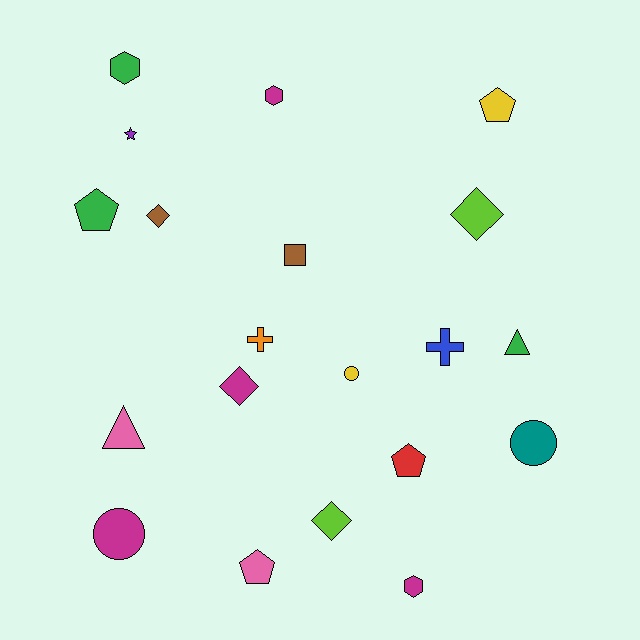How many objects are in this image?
There are 20 objects.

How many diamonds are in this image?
There are 4 diamonds.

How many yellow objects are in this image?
There are 2 yellow objects.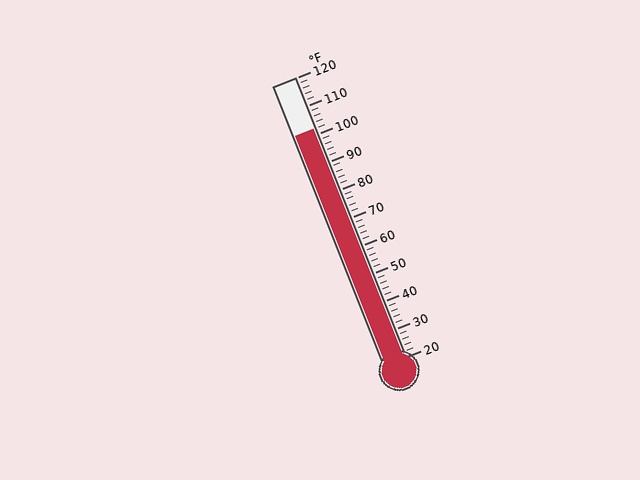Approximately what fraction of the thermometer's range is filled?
The thermometer is filled to approximately 80% of its range.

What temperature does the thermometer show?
The thermometer shows approximately 102°F.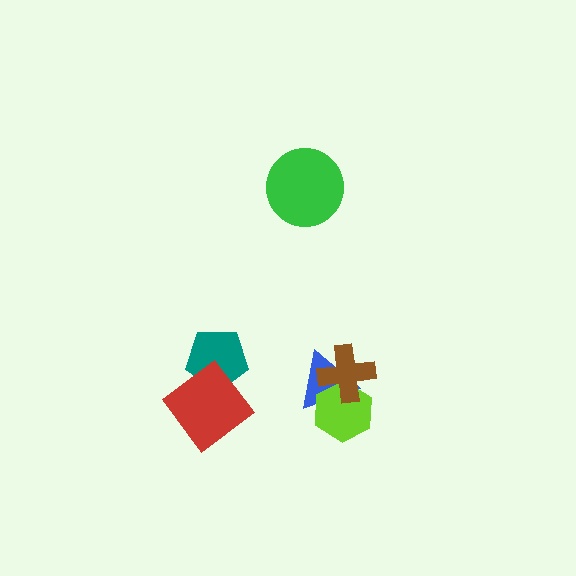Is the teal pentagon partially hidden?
Yes, it is partially covered by another shape.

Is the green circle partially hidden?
No, no other shape covers it.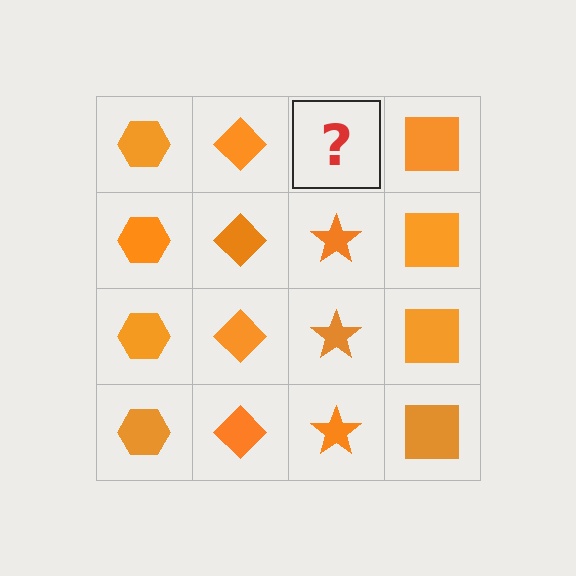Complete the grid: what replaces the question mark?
The question mark should be replaced with an orange star.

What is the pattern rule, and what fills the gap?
The rule is that each column has a consistent shape. The gap should be filled with an orange star.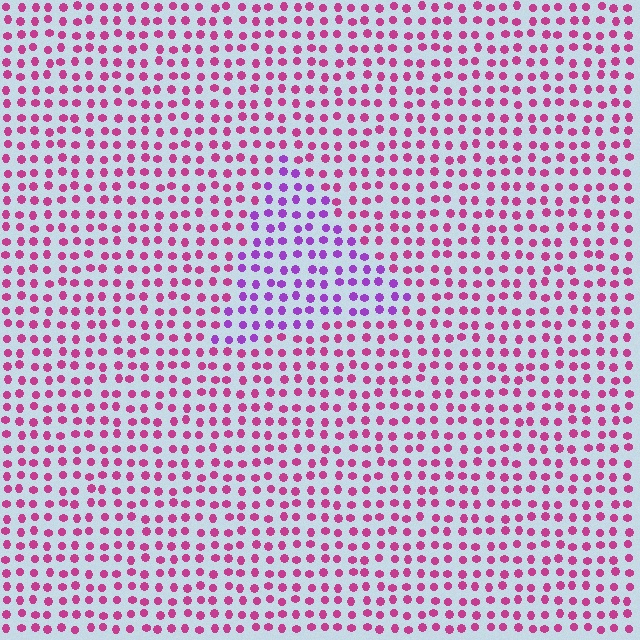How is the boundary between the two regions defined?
The boundary is defined purely by a slight shift in hue (about 41 degrees). Spacing, size, and orientation are identical on both sides.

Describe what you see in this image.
The image is filled with small magenta elements in a uniform arrangement. A triangle-shaped region is visible where the elements are tinted to a slightly different hue, forming a subtle color boundary.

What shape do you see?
I see a triangle.